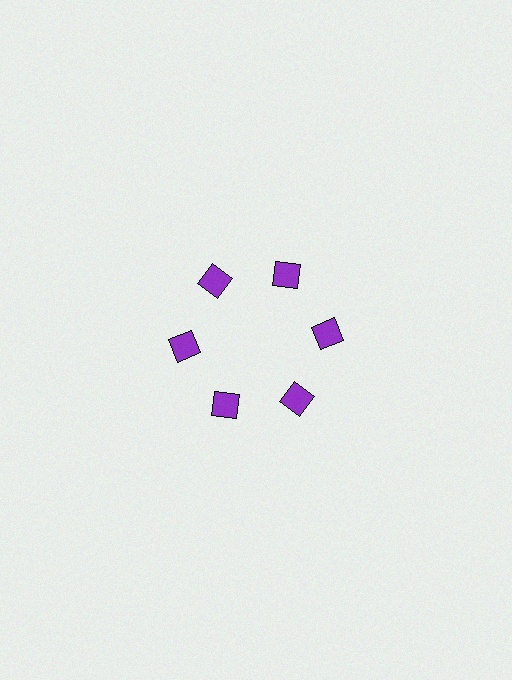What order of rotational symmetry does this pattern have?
This pattern has 6-fold rotational symmetry.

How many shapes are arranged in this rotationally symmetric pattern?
There are 6 shapes, arranged in 6 groups of 1.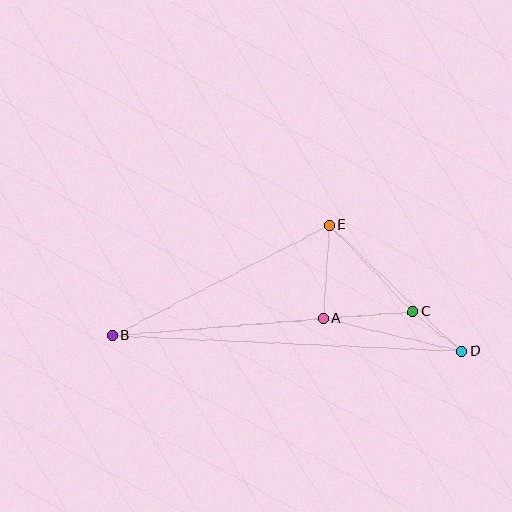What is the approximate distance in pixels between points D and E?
The distance between D and E is approximately 183 pixels.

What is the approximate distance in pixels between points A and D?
The distance between A and D is approximately 142 pixels.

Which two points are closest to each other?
Points C and D are closest to each other.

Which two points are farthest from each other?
Points B and D are farthest from each other.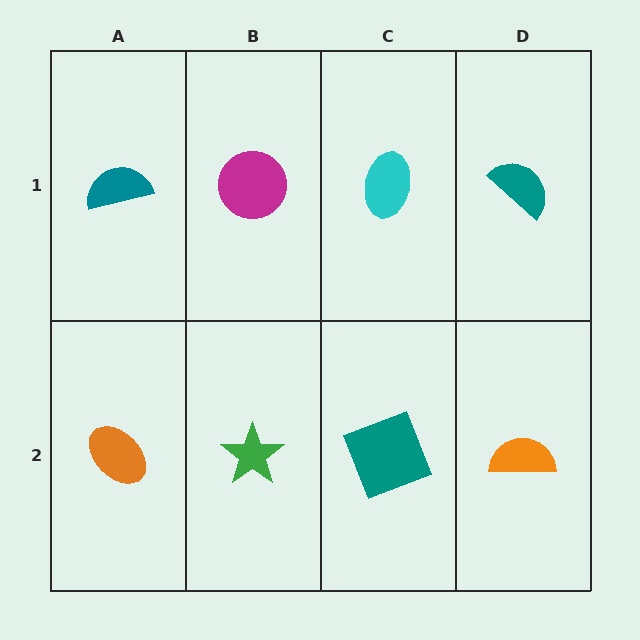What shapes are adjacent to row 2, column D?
A teal semicircle (row 1, column D), a teal square (row 2, column C).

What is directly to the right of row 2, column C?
An orange semicircle.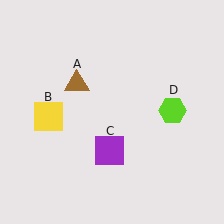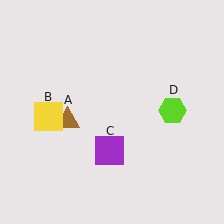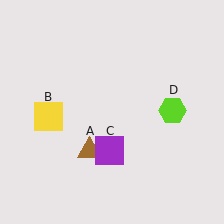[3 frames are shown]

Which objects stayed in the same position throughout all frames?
Yellow square (object B) and purple square (object C) and lime hexagon (object D) remained stationary.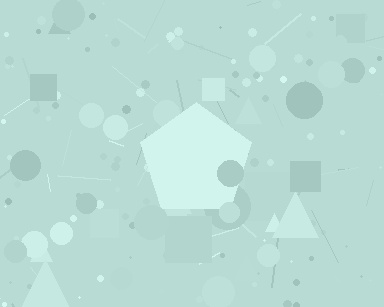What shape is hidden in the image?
A pentagon is hidden in the image.